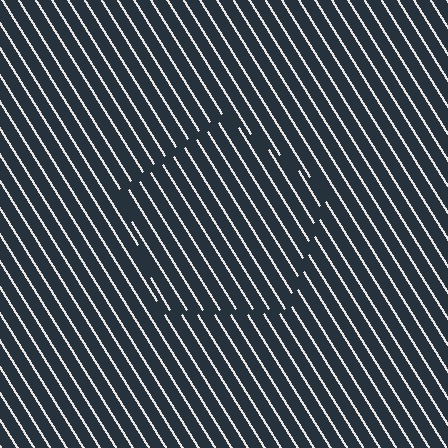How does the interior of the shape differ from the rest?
The interior of the shape contains the same grating, shifted by half a period — the contour is defined by the phase discontinuity where line-ends from the inner and outer gratings abut.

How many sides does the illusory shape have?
5 sides — the line-ends trace a pentagon.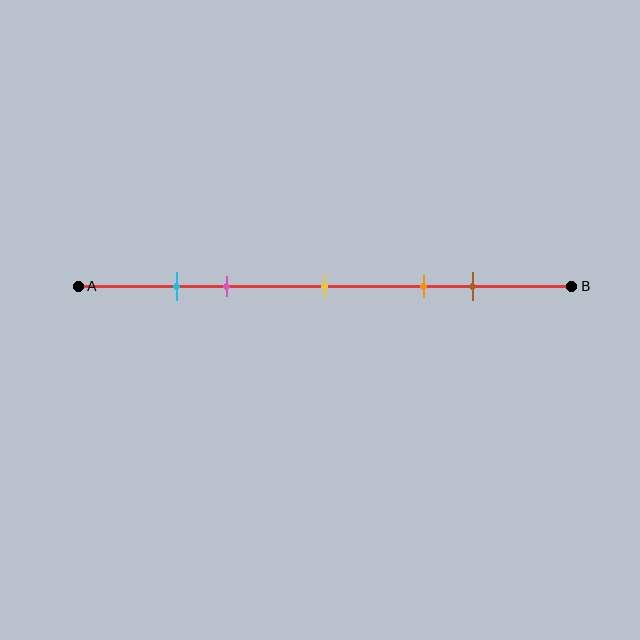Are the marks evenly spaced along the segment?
No, the marks are not evenly spaced.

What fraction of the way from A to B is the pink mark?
The pink mark is approximately 30% (0.3) of the way from A to B.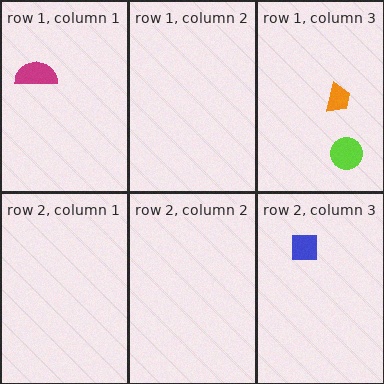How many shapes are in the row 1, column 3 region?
2.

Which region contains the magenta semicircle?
The row 1, column 1 region.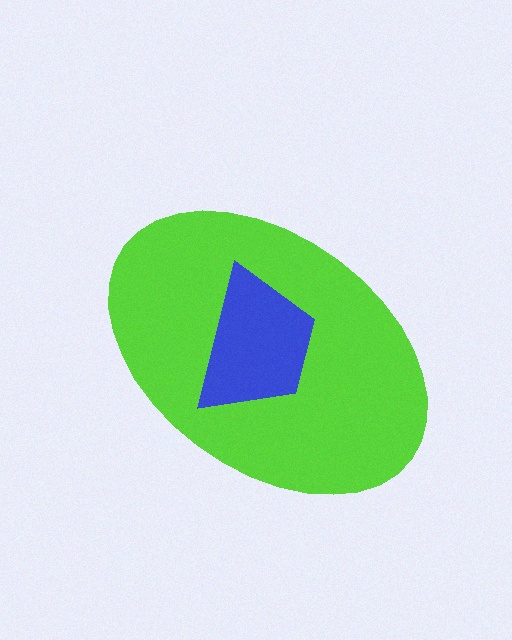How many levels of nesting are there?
2.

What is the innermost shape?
The blue trapezoid.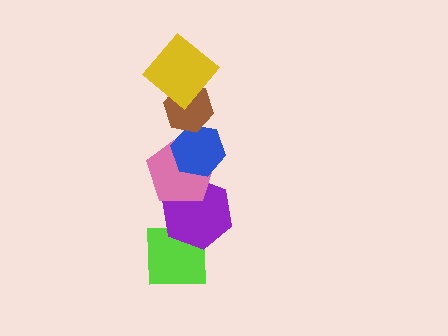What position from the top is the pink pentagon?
The pink pentagon is 4th from the top.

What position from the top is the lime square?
The lime square is 6th from the top.